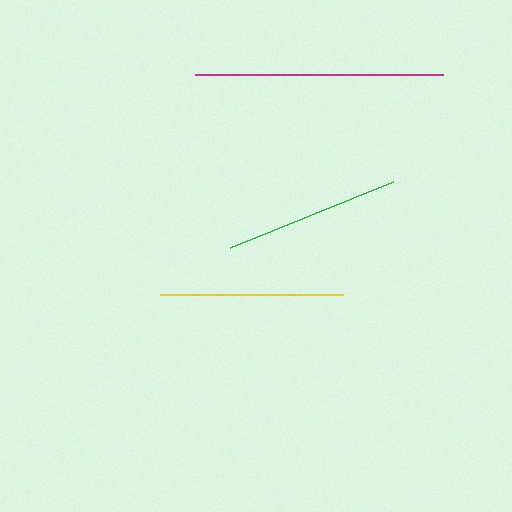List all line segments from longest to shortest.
From longest to shortest: magenta, yellow, green.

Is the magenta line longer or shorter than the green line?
The magenta line is longer than the green line.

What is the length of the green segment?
The green segment is approximately 176 pixels long.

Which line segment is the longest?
The magenta line is the longest at approximately 247 pixels.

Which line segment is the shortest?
The green line is the shortest at approximately 176 pixels.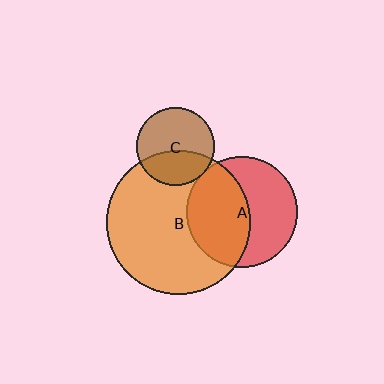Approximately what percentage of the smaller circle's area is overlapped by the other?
Approximately 40%.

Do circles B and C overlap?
Yes.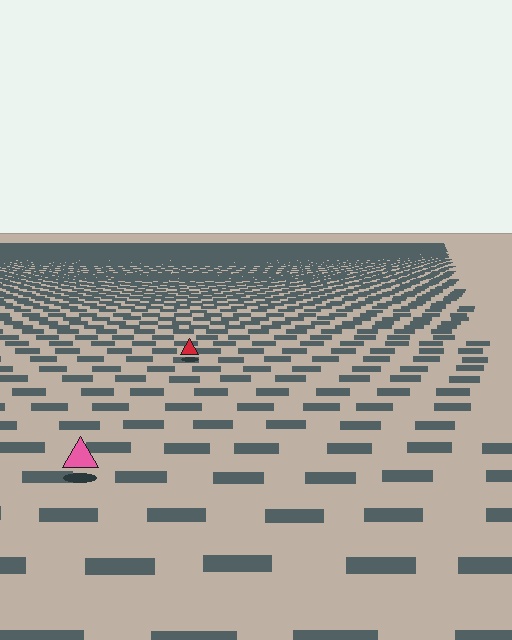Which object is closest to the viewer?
The pink triangle is closest. The texture marks near it are larger and more spread out.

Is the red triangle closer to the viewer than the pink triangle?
No. The pink triangle is closer — you can tell from the texture gradient: the ground texture is coarser near it.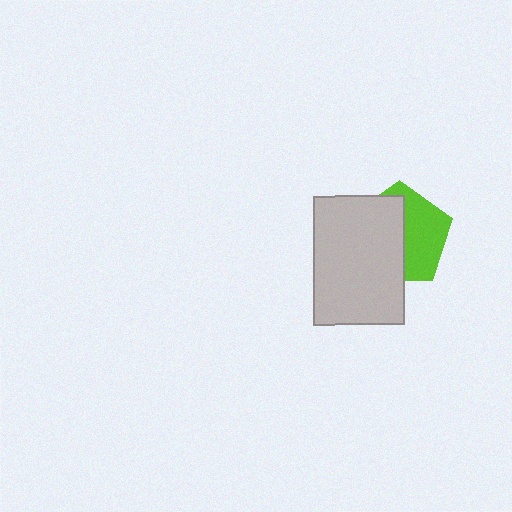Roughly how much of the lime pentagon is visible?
About half of it is visible (roughly 45%).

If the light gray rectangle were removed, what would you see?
You would see the complete lime pentagon.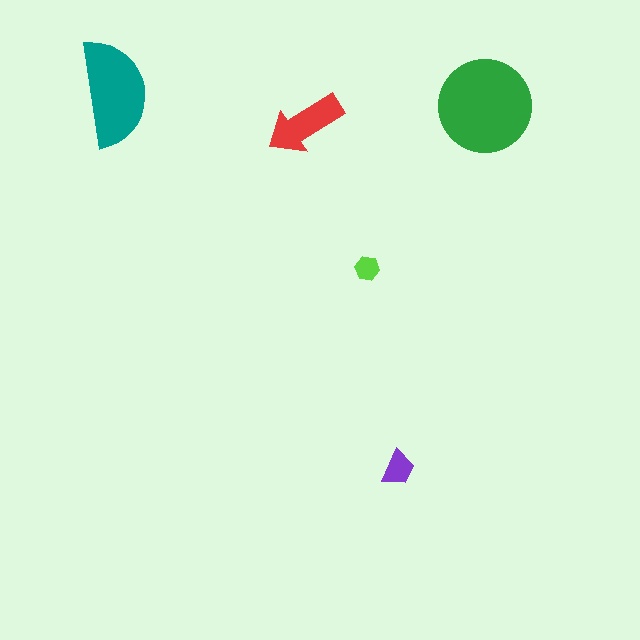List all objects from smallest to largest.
The lime hexagon, the purple trapezoid, the red arrow, the teal semicircle, the green circle.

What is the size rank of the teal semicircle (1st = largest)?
2nd.